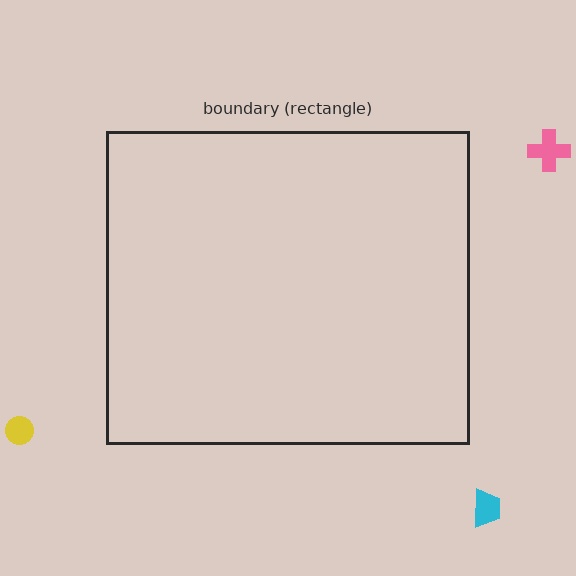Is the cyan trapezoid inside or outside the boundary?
Outside.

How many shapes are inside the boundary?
0 inside, 3 outside.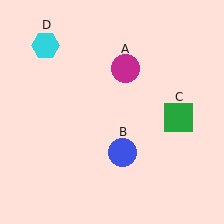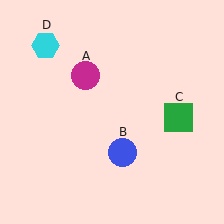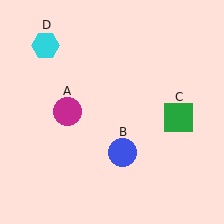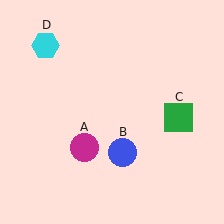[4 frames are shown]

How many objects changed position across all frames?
1 object changed position: magenta circle (object A).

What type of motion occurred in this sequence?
The magenta circle (object A) rotated counterclockwise around the center of the scene.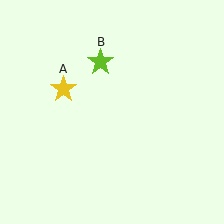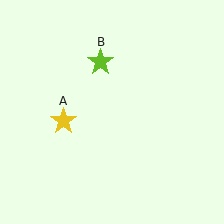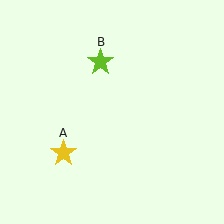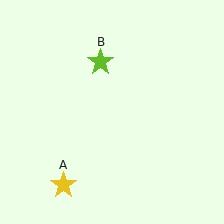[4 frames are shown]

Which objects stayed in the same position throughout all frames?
Lime star (object B) remained stationary.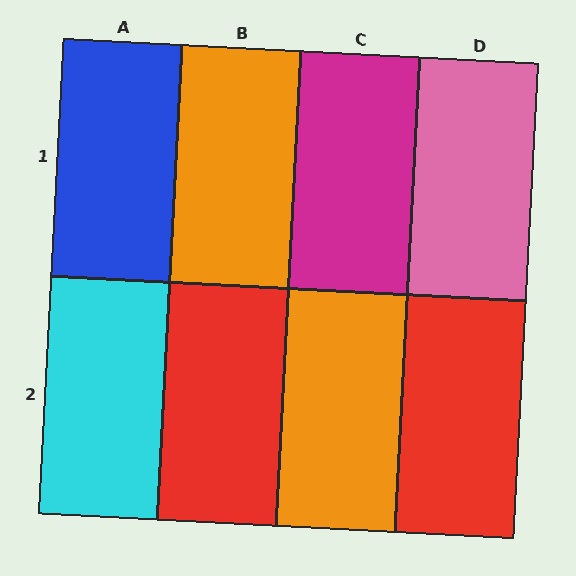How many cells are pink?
1 cell is pink.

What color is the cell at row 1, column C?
Magenta.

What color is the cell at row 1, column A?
Blue.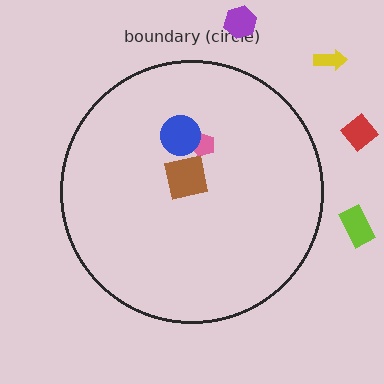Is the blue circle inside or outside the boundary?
Inside.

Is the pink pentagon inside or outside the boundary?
Inside.